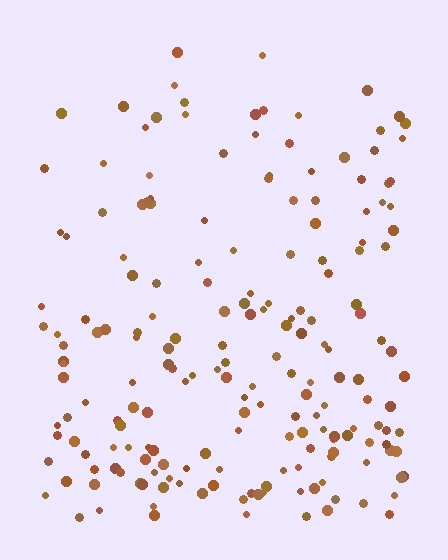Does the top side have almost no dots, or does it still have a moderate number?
Still a moderate number, just noticeably fewer than the bottom.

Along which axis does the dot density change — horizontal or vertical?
Vertical.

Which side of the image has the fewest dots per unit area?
The top.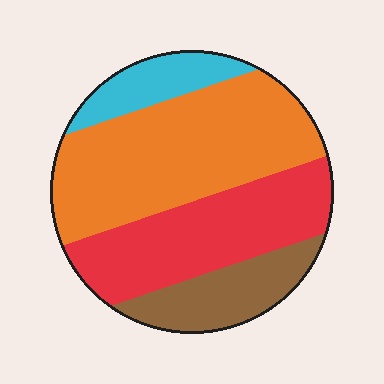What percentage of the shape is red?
Red covers 30% of the shape.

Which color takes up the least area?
Cyan, at roughly 10%.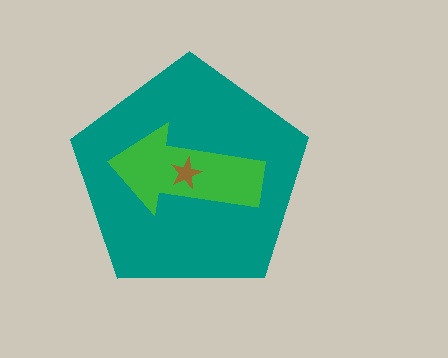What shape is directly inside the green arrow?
The brown star.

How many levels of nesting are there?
3.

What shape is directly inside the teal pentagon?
The green arrow.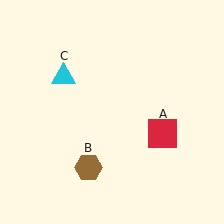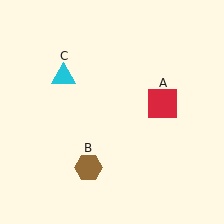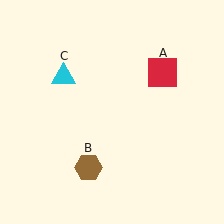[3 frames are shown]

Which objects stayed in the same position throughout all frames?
Brown hexagon (object B) and cyan triangle (object C) remained stationary.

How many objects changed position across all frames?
1 object changed position: red square (object A).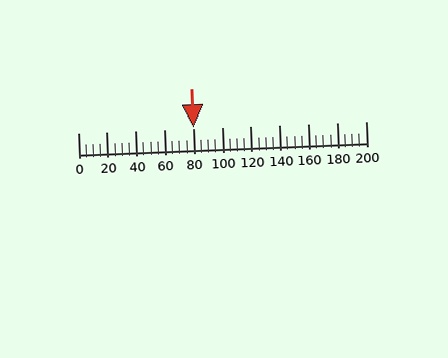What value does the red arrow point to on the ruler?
The red arrow points to approximately 80.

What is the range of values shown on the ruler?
The ruler shows values from 0 to 200.